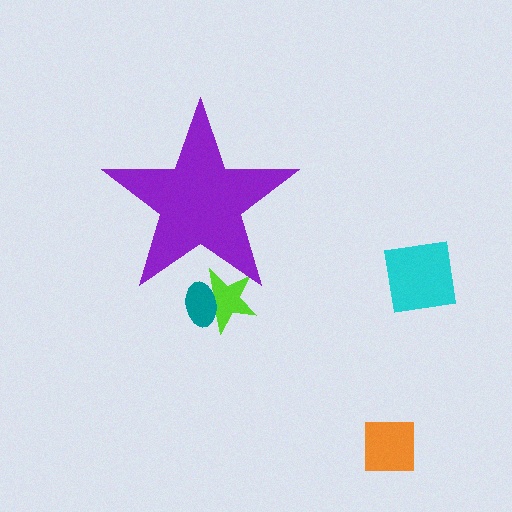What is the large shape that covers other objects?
A purple star.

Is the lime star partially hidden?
Yes, the lime star is partially hidden behind the purple star.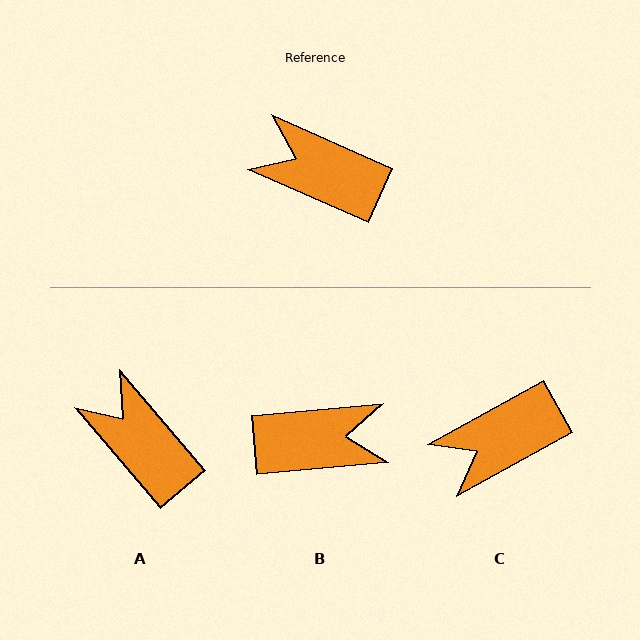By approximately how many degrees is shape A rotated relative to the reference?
Approximately 26 degrees clockwise.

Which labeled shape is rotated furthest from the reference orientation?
B, about 151 degrees away.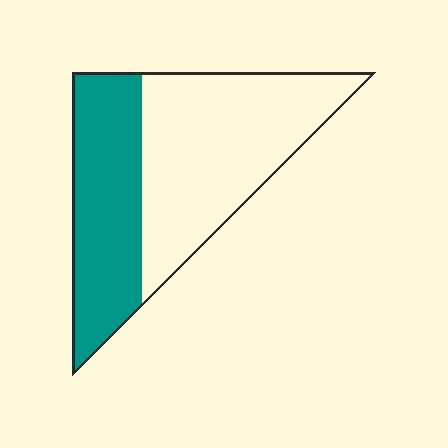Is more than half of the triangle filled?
No.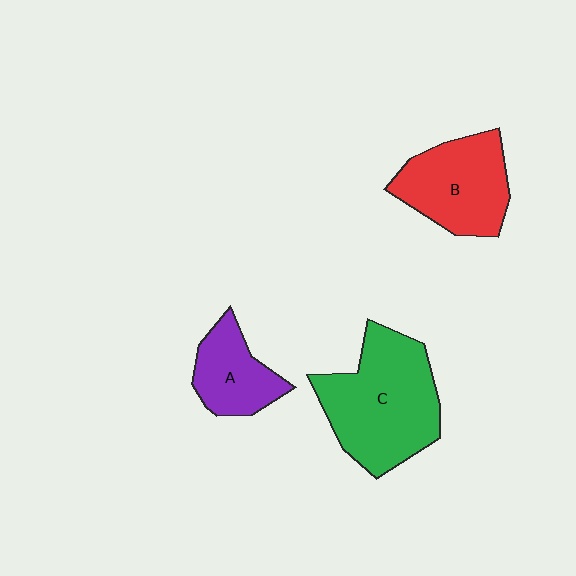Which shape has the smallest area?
Shape A (purple).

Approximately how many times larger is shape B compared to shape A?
Approximately 1.5 times.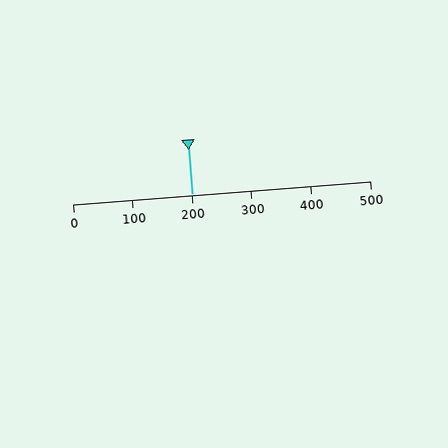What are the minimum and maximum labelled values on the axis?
The axis runs from 0 to 500.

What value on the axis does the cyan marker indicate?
The marker indicates approximately 200.